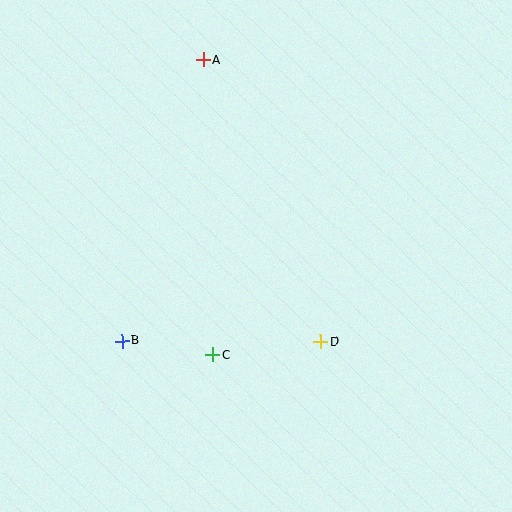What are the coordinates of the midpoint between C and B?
The midpoint between C and B is at (167, 348).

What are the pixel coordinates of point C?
Point C is at (213, 354).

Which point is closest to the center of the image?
Point D at (320, 341) is closest to the center.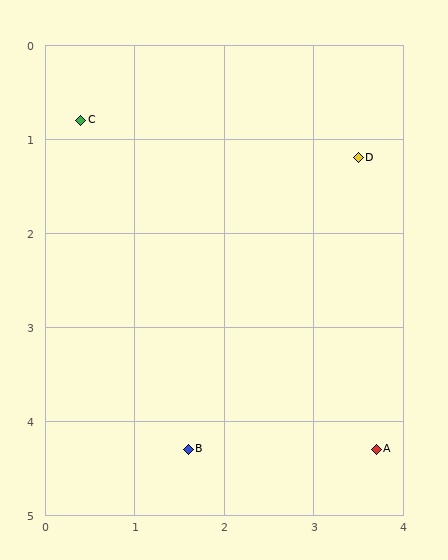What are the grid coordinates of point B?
Point B is at approximately (1.6, 4.3).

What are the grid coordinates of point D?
Point D is at approximately (3.5, 1.2).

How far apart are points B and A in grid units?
Points B and A are about 2.1 grid units apart.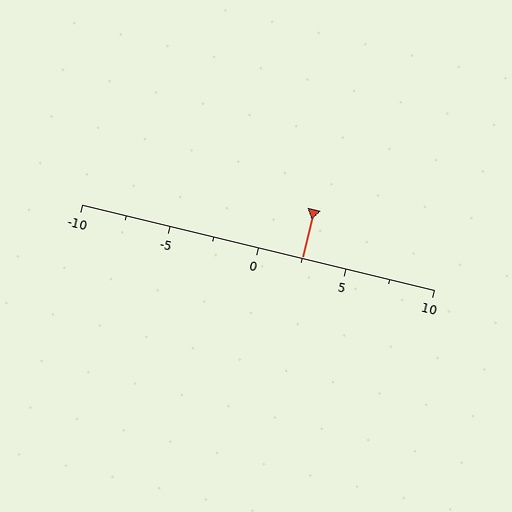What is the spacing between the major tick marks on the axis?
The major ticks are spaced 5 apart.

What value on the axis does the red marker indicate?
The marker indicates approximately 2.5.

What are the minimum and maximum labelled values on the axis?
The axis runs from -10 to 10.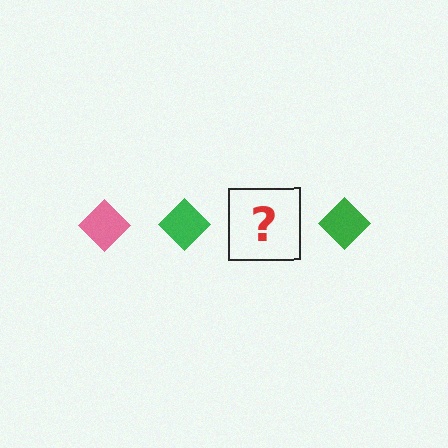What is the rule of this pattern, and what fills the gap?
The rule is that the pattern cycles through pink, green diamonds. The gap should be filled with a pink diamond.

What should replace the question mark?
The question mark should be replaced with a pink diamond.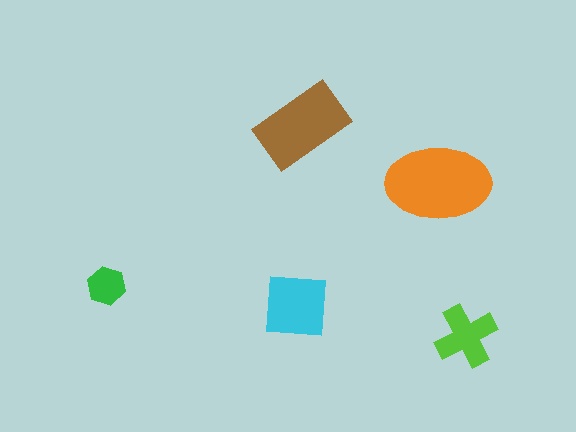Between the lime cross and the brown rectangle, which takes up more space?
The brown rectangle.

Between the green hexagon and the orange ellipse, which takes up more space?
The orange ellipse.